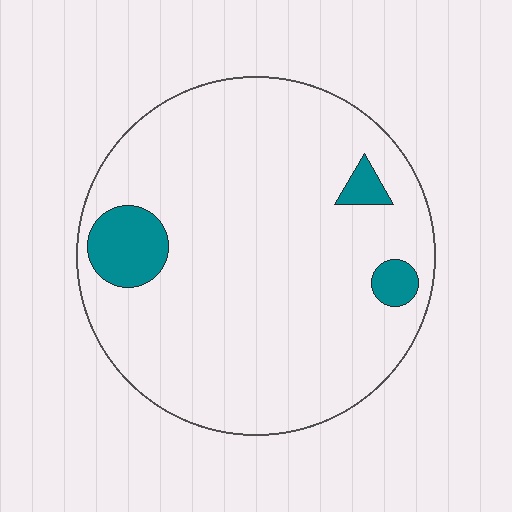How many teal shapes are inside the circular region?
3.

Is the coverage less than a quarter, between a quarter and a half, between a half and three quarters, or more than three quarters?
Less than a quarter.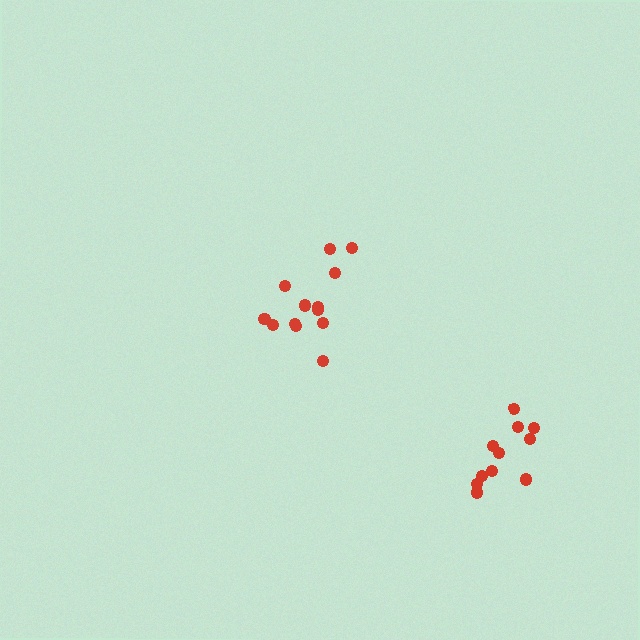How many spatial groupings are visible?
There are 2 spatial groupings.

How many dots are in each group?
Group 1: 13 dots, Group 2: 11 dots (24 total).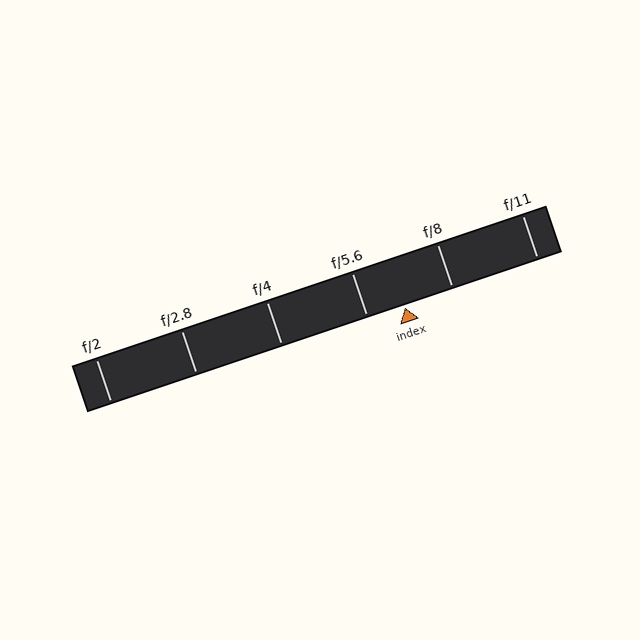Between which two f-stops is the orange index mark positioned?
The index mark is between f/5.6 and f/8.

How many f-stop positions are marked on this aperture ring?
There are 6 f-stop positions marked.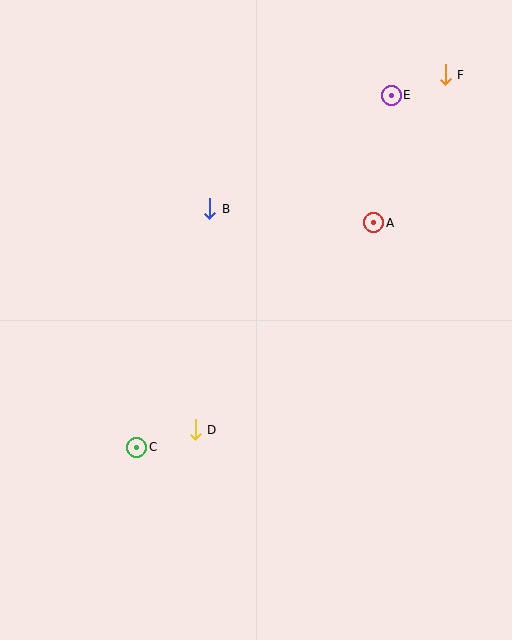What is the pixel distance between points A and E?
The distance between A and E is 129 pixels.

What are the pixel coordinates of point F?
Point F is at (445, 75).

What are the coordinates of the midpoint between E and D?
The midpoint between E and D is at (293, 263).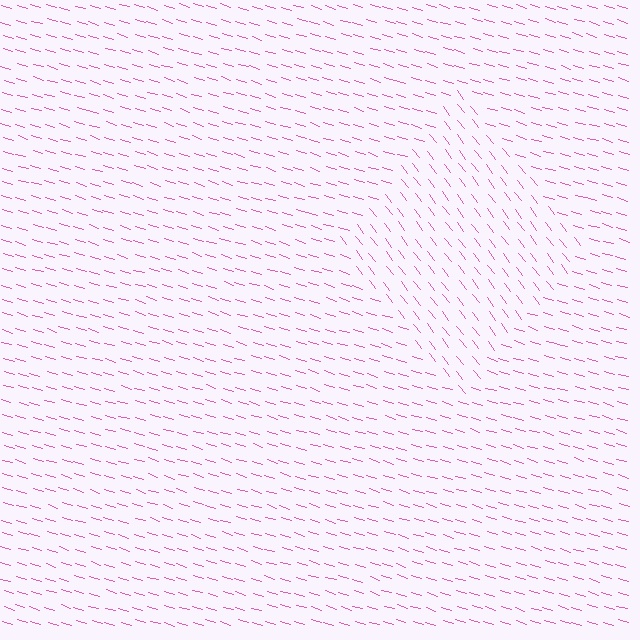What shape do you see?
I see a diamond.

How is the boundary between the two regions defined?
The boundary is defined purely by a change in line orientation (approximately 36 degrees difference). All lines are the same color and thickness.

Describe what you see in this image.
The image is filled with small pink line segments. A diamond region in the image has lines oriented differently from the surrounding lines, creating a visible texture boundary.